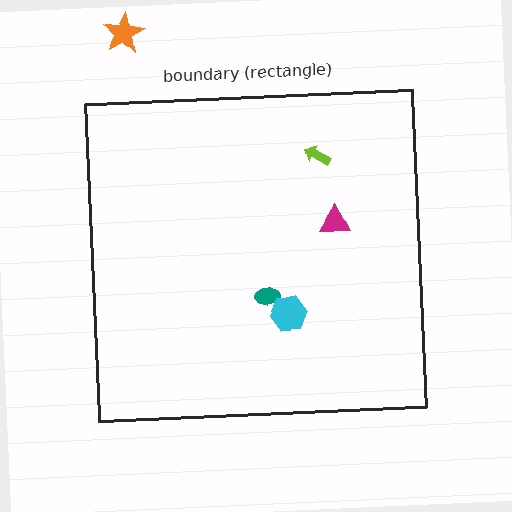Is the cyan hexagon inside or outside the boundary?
Inside.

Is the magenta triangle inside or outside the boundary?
Inside.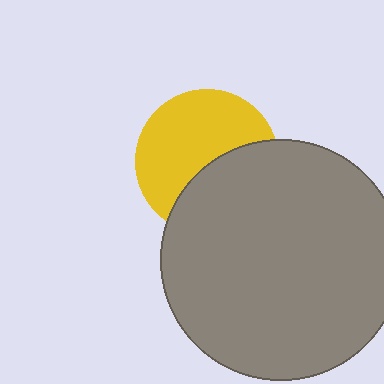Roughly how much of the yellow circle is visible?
About half of it is visible (roughly 58%).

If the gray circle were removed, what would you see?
You would see the complete yellow circle.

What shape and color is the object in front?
The object in front is a gray circle.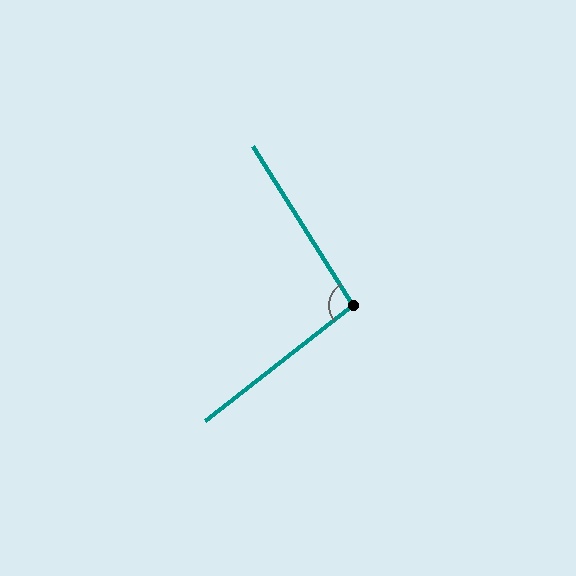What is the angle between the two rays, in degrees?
Approximately 96 degrees.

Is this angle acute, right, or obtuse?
It is obtuse.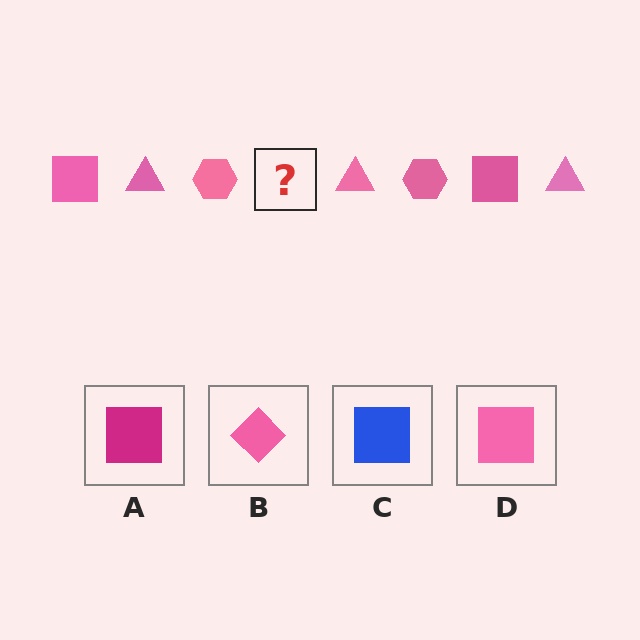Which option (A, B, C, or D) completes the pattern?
D.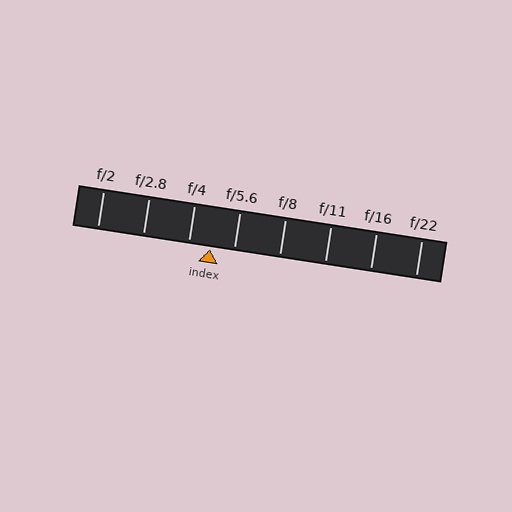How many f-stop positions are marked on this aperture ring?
There are 8 f-stop positions marked.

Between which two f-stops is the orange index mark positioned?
The index mark is between f/4 and f/5.6.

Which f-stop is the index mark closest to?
The index mark is closest to f/4.